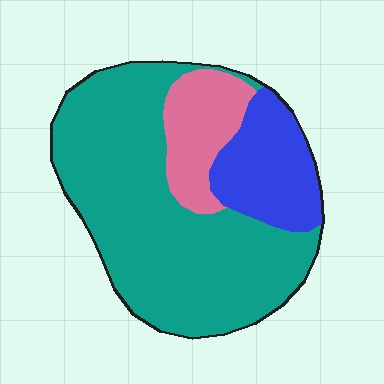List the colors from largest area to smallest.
From largest to smallest: teal, blue, pink.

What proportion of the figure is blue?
Blue covers about 20% of the figure.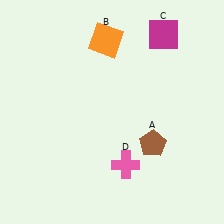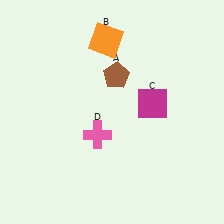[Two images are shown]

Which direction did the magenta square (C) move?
The magenta square (C) moved down.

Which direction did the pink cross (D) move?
The pink cross (D) moved up.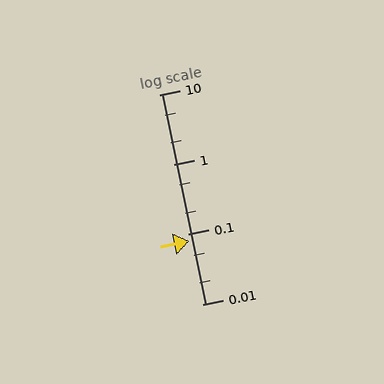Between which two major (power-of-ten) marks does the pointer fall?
The pointer is between 0.01 and 0.1.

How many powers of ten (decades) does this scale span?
The scale spans 3 decades, from 0.01 to 10.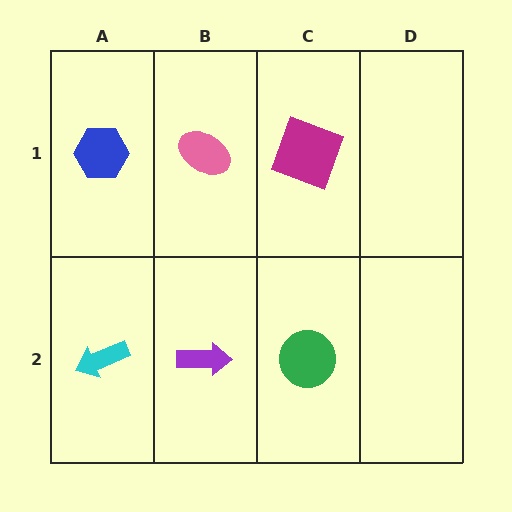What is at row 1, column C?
A magenta square.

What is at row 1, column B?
A pink ellipse.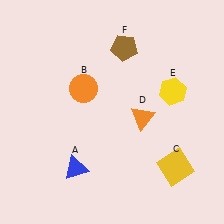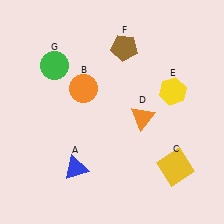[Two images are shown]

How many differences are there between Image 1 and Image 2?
There is 1 difference between the two images.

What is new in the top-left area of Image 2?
A green circle (G) was added in the top-left area of Image 2.